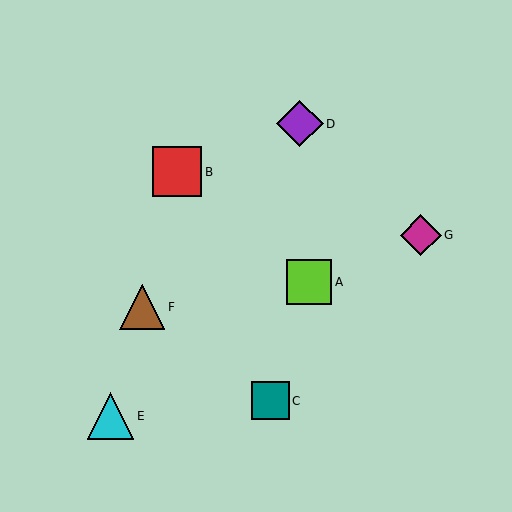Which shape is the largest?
The red square (labeled B) is the largest.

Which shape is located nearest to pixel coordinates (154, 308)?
The brown triangle (labeled F) at (142, 307) is nearest to that location.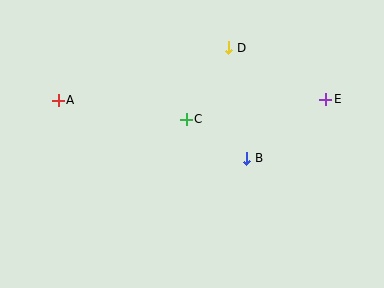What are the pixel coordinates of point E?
Point E is at (326, 100).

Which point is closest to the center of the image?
Point C at (186, 119) is closest to the center.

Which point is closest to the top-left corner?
Point A is closest to the top-left corner.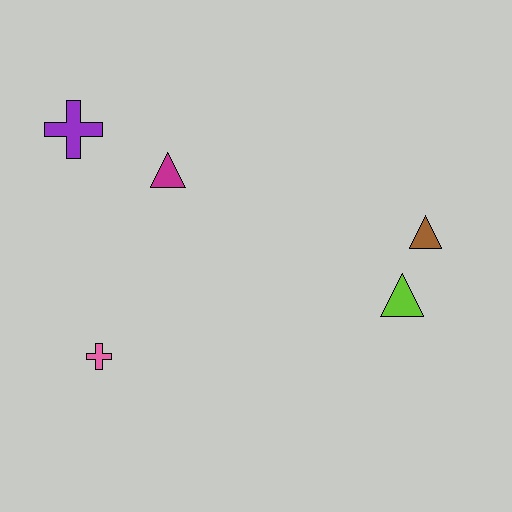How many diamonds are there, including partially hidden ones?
There are no diamonds.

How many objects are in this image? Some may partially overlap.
There are 5 objects.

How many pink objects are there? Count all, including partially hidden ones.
There is 1 pink object.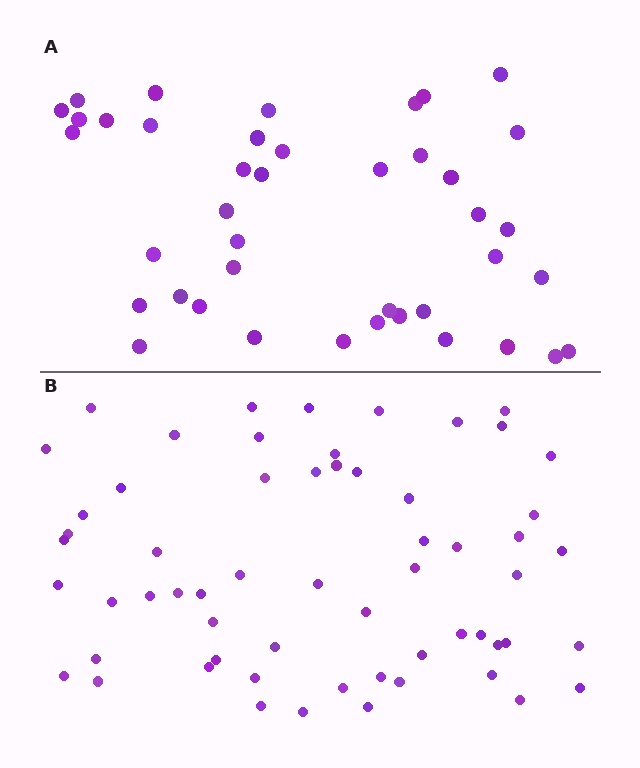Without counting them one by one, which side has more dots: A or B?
Region B (the bottom region) has more dots.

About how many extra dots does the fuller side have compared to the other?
Region B has approximately 20 more dots than region A.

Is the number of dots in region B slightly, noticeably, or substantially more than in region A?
Region B has substantially more. The ratio is roughly 1.5 to 1.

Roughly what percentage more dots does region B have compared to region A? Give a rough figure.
About 45% more.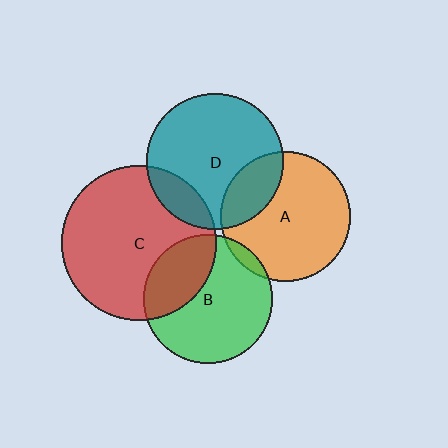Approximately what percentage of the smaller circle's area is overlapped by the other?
Approximately 25%.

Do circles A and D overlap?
Yes.